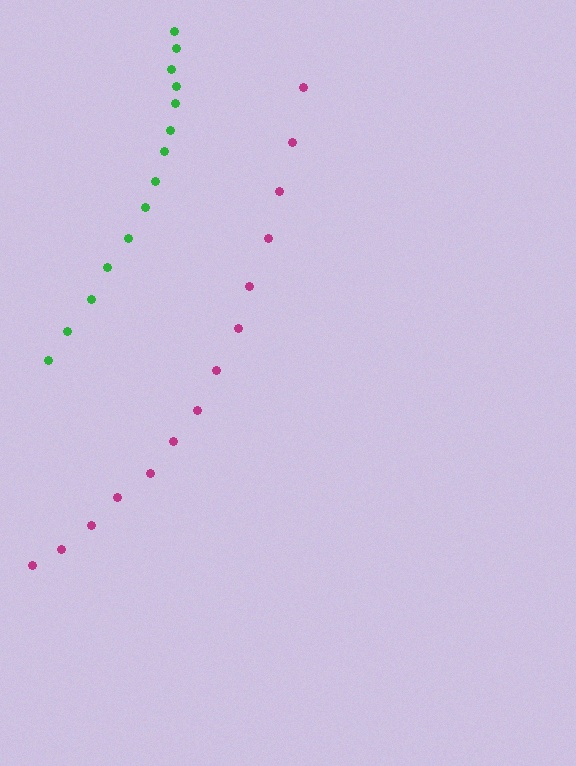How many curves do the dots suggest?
There are 2 distinct paths.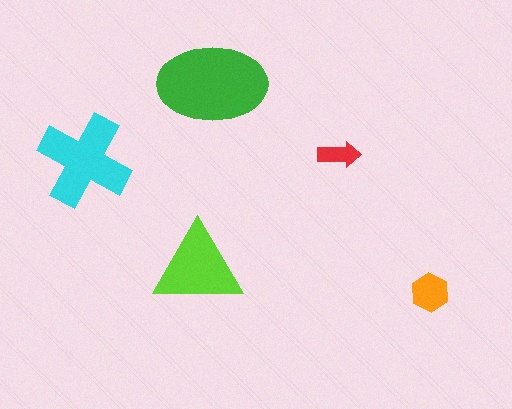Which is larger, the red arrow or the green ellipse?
The green ellipse.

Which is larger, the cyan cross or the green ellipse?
The green ellipse.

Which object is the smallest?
The red arrow.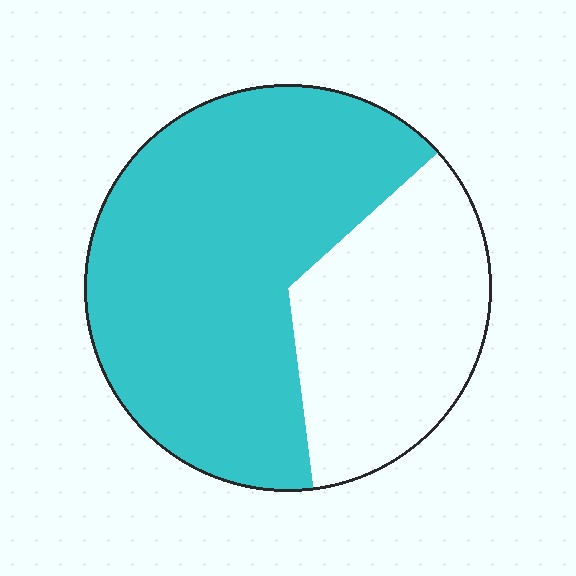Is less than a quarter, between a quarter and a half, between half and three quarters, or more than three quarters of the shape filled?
Between half and three quarters.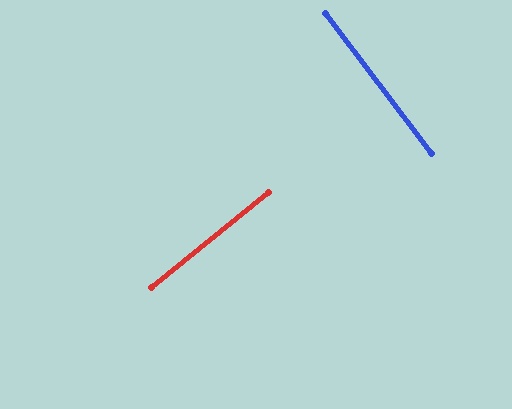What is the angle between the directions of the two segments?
Approximately 88 degrees.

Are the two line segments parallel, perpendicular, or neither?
Perpendicular — they meet at approximately 88°.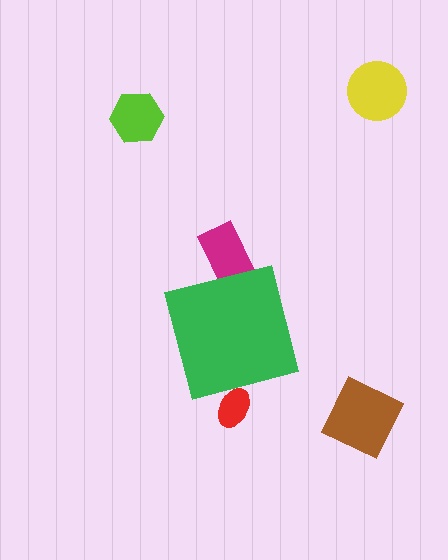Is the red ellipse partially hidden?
Yes, the red ellipse is partially hidden behind the green square.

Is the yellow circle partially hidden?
No, the yellow circle is fully visible.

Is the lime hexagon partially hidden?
No, the lime hexagon is fully visible.